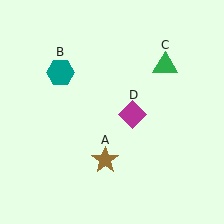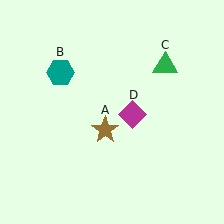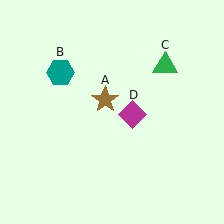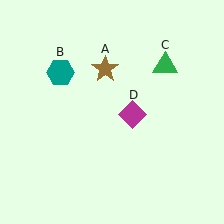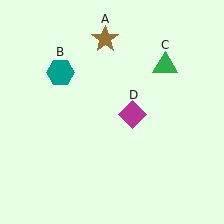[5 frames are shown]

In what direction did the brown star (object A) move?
The brown star (object A) moved up.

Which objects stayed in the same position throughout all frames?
Teal hexagon (object B) and green triangle (object C) and magenta diamond (object D) remained stationary.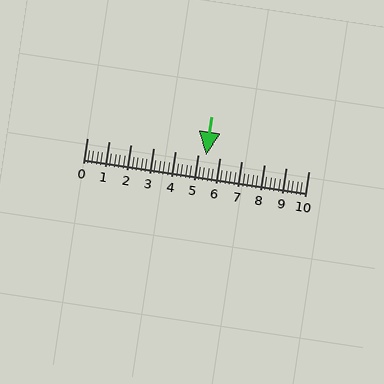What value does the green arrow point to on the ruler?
The green arrow points to approximately 5.4.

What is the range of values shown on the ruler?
The ruler shows values from 0 to 10.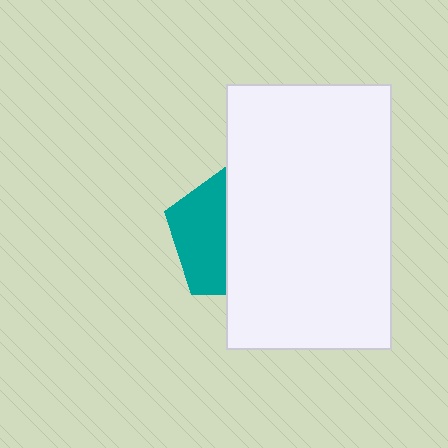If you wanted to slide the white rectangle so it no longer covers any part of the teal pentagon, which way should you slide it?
Slide it right — that is the most direct way to separate the two shapes.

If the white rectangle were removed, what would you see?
You would see the complete teal pentagon.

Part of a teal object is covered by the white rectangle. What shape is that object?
It is a pentagon.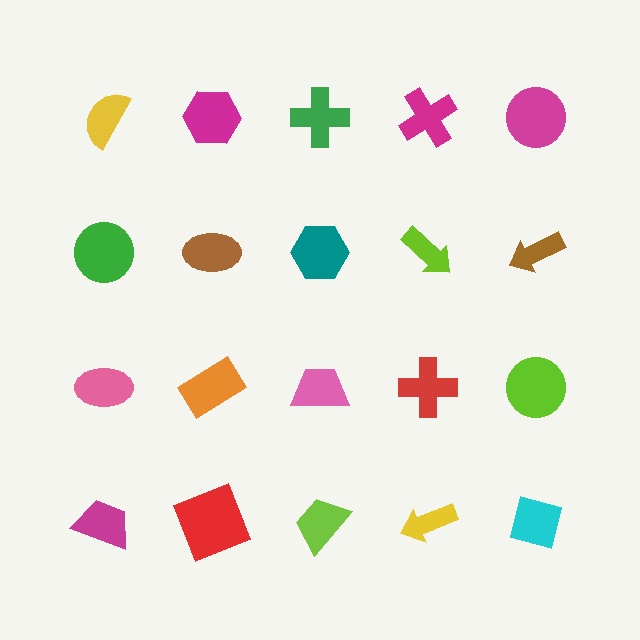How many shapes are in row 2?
5 shapes.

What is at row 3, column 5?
A lime circle.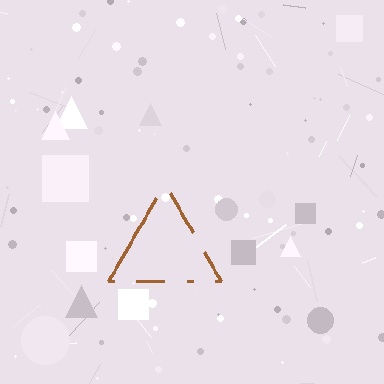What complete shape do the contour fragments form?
The contour fragments form a triangle.